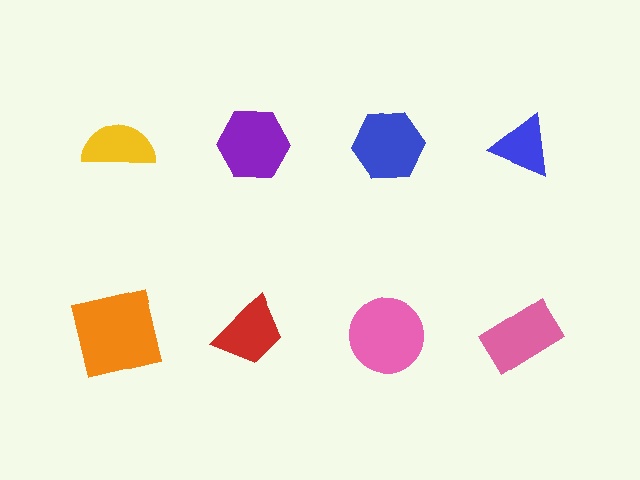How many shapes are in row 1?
4 shapes.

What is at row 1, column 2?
A purple hexagon.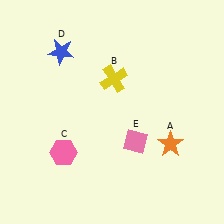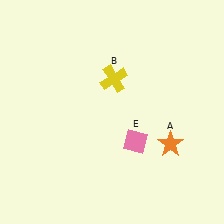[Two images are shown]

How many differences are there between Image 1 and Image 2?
There are 2 differences between the two images.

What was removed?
The blue star (D), the pink hexagon (C) were removed in Image 2.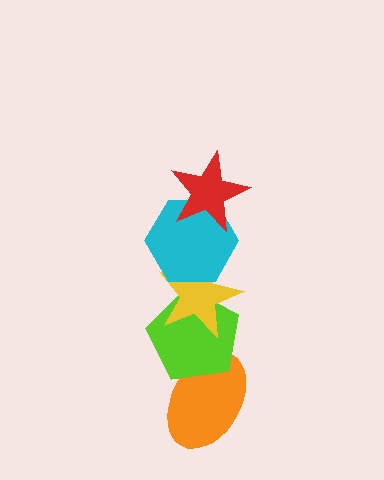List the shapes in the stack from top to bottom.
From top to bottom: the red star, the cyan hexagon, the yellow star, the lime pentagon, the orange ellipse.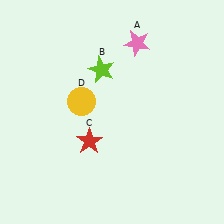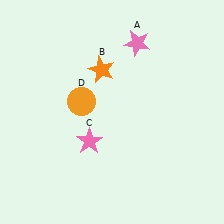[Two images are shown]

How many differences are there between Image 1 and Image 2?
There are 3 differences between the two images.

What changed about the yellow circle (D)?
In Image 1, D is yellow. In Image 2, it changed to orange.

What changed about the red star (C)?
In Image 1, C is red. In Image 2, it changed to pink.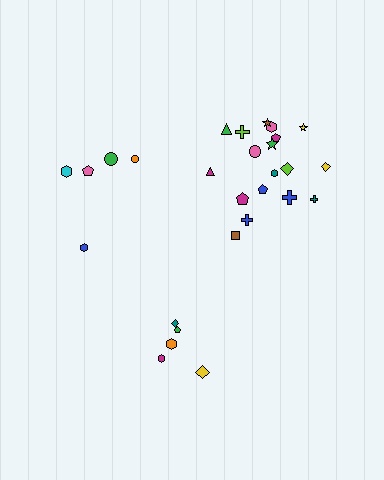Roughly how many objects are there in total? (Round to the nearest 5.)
Roughly 30 objects in total.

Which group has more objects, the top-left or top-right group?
The top-right group.